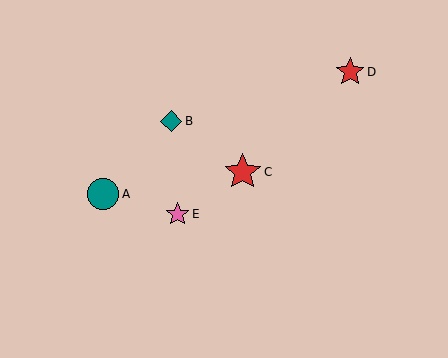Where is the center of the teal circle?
The center of the teal circle is at (103, 194).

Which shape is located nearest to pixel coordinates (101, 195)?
The teal circle (labeled A) at (103, 194) is nearest to that location.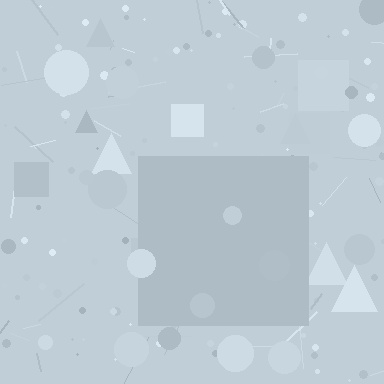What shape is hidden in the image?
A square is hidden in the image.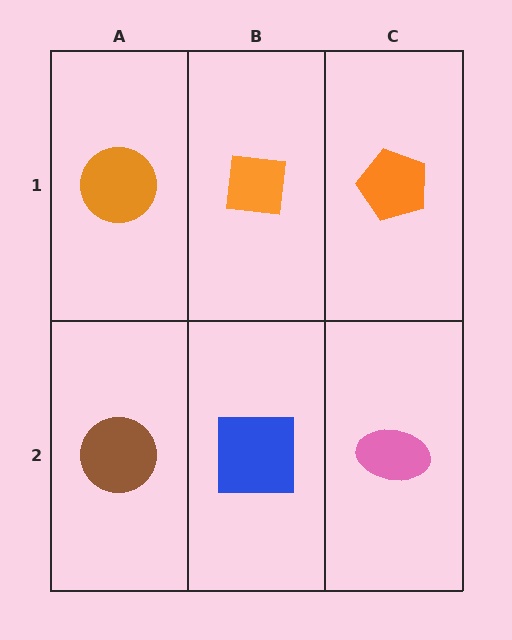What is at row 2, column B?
A blue square.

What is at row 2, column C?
A pink ellipse.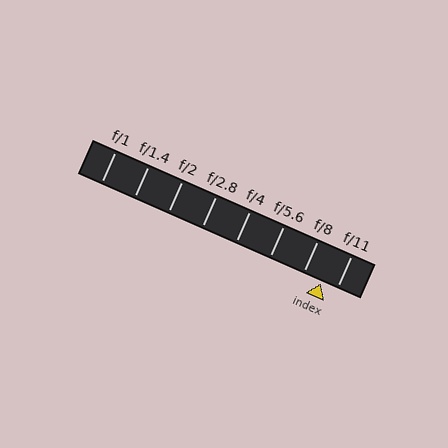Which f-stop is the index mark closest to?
The index mark is closest to f/11.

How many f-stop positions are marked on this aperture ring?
There are 8 f-stop positions marked.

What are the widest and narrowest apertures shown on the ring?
The widest aperture shown is f/1 and the narrowest is f/11.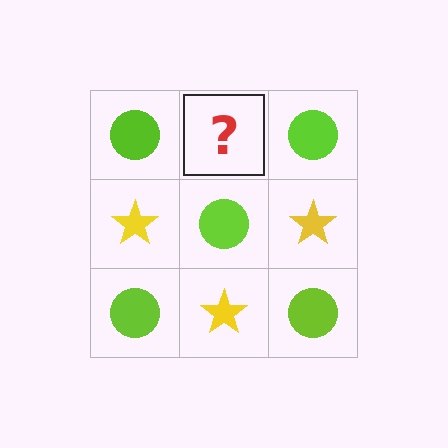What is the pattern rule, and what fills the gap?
The rule is that it alternates lime circle and yellow star in a checkerboard pattern. The gap should be filled with a yellow star.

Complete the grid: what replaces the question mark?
The question mark should be replaced with a yellow star.